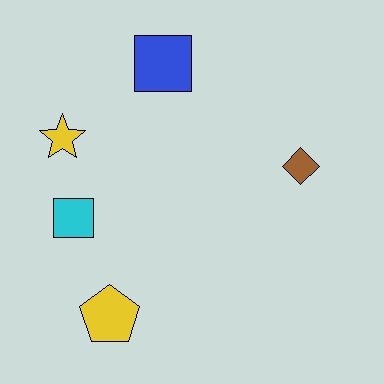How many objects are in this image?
There are 5 objects.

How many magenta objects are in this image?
There are no magenta objects.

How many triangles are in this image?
There are no triangles.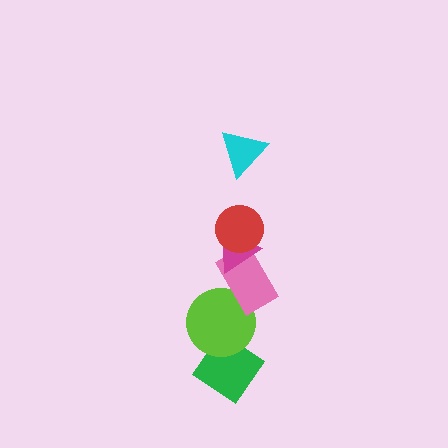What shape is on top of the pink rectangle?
The magenta triangle is on top of the pink rectangle.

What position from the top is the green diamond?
The green diamond is 6th from the top.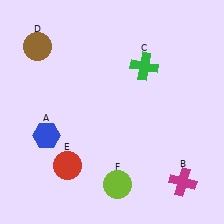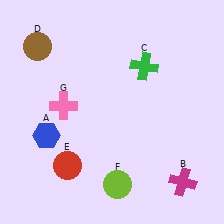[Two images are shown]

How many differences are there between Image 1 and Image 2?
There is 1 difference between the two images.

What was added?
A pink cross (G) was added in Image 2.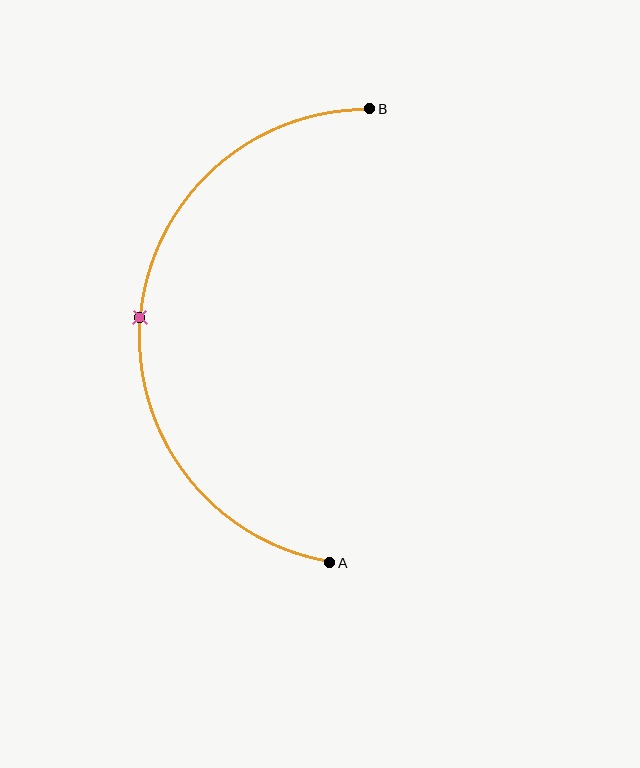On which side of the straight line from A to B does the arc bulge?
The arc bulges to the left of the straight line connecting A and B.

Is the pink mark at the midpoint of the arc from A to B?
Yes. The pink mark lies on the arc at equal arc-length from both A and B — it is the arc midpoint.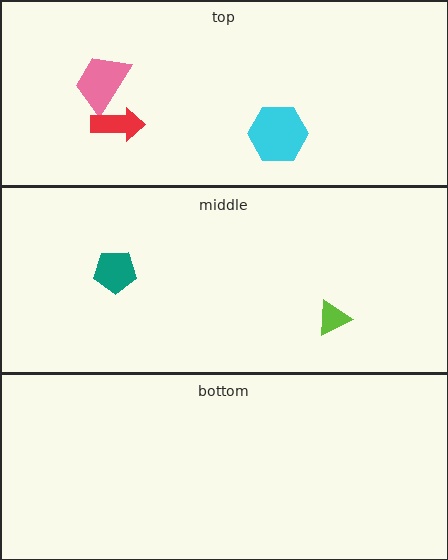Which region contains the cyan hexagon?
The top region.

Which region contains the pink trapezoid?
The top region.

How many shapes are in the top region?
3.